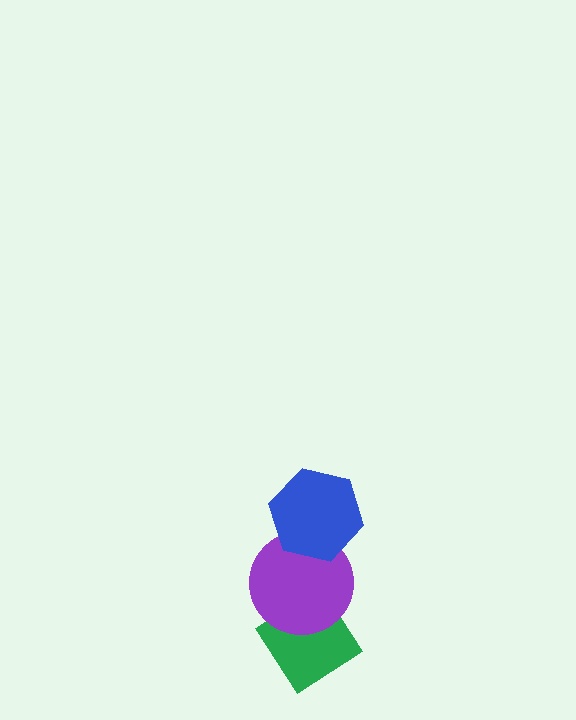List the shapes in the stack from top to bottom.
From top to bottom: the blue hexagon, the purple circle, the green diamond.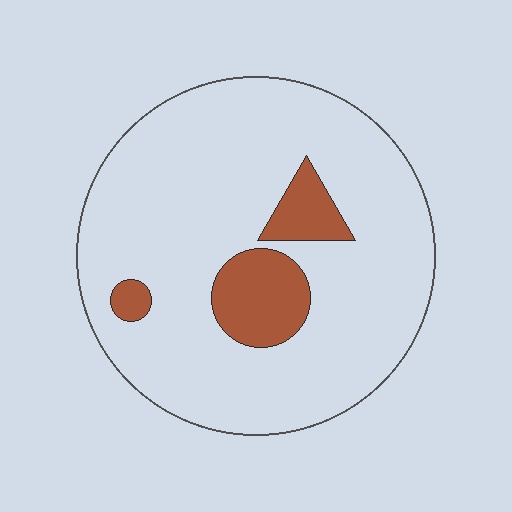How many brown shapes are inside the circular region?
3.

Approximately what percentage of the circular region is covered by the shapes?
Approximately 15%.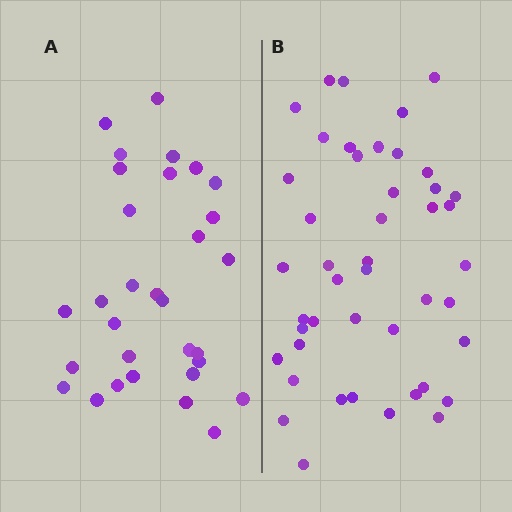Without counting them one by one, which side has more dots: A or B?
Region B (the right region) has more dots.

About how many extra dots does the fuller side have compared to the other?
Region B has approximately 15 more dots than region A.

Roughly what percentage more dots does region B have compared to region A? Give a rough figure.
About 45% more.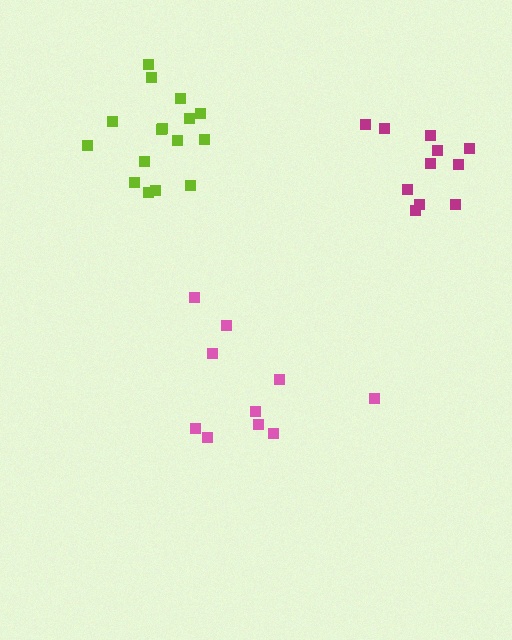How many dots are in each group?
Group 1: 16 dots, Group 2: 10 dots, Group 3: 11 dots (37 total).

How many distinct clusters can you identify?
There are 3 distinct clusters.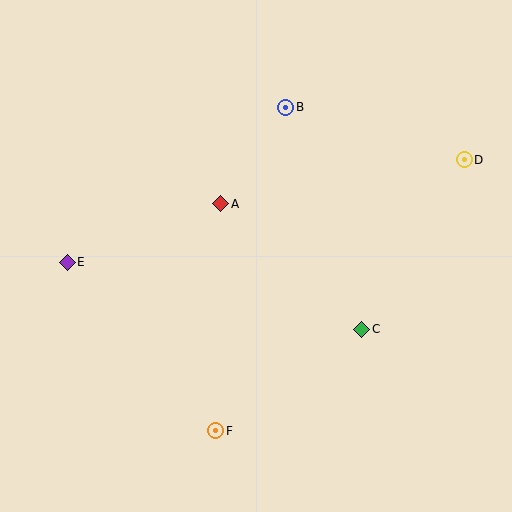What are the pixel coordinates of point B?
Point B is at (286, 107).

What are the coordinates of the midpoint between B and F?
The midpoint between B and F is at (251, 269).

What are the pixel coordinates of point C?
Point C is at (362, 329).